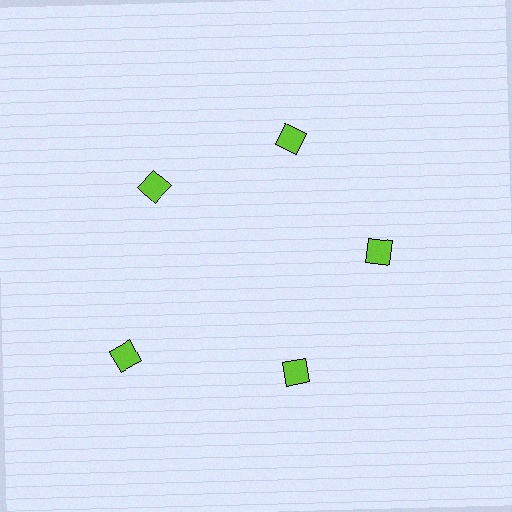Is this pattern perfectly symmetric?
No. The 5 lime diamonds are arranged in a ring, but one element near the 8 o'clock position is pushed outward from the center, breaking the 5-fold rotational symmetry.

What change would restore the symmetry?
The symmetry would be restored by moving it inward, back onto the ring so that all 5 diamonds sit at equal angles and equal distance from the center.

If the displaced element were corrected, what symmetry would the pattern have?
It would have 5-fold rotational symmetry — the pattern would map onto itself every 72 degrees.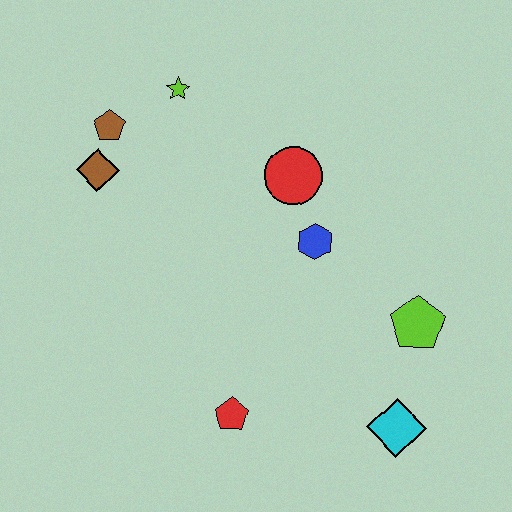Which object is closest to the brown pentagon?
The brown diamond is closest to the brown pentagon.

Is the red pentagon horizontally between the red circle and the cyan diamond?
No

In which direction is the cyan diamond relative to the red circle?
The cyan diamond is below the red circle.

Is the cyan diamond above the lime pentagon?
No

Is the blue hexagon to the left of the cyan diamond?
Yes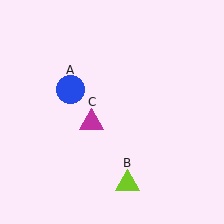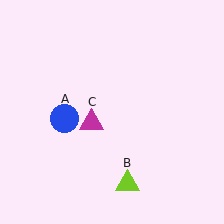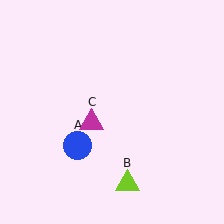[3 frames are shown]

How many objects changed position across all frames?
1 object changed position: blue circle (object A).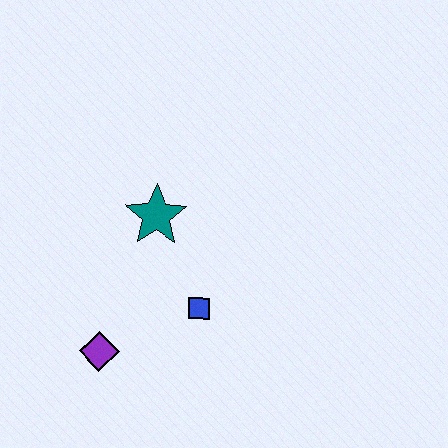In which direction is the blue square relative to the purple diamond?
The blue square is to the right of the purple diamond.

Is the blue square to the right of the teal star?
Yes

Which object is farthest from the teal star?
The purple diamond is farthest from the teal star.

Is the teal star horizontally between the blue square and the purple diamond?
Yes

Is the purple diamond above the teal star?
No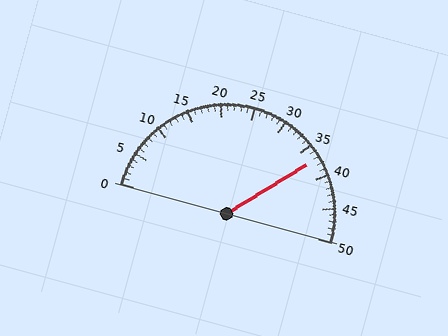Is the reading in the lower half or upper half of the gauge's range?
The reading is in the upper half of the range (0 to 50).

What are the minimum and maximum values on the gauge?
The gauge ranges from 0 to 50.